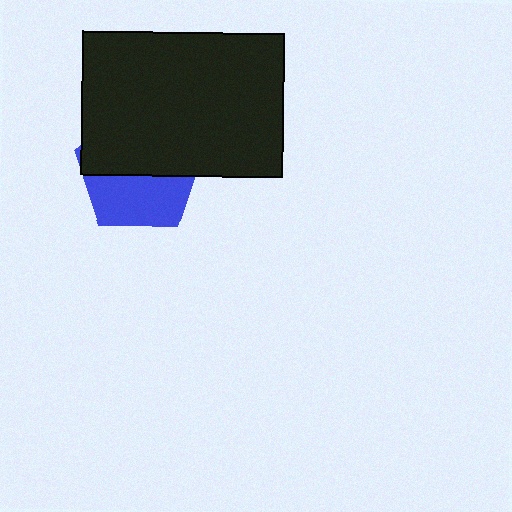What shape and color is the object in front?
The object in front is a black rectangle.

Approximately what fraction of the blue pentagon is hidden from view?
Roughly 55% of the blue pentagon is hidden behind the black rectangle.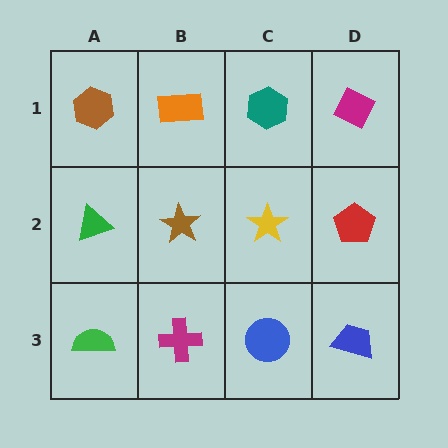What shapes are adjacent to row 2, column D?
A magenta diamond (row 1, column D), a blue trapezoid (row 3, column D), a yellow star (row 2, column C).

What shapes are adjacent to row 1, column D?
A red pentagon (row 2, column D), a teal hexagon (row 1, column C).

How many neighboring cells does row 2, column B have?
4.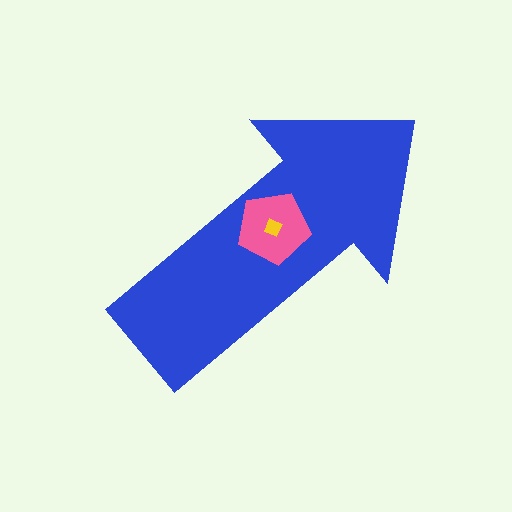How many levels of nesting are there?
3.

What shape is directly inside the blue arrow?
The pink pentagon.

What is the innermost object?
The yellow diamond.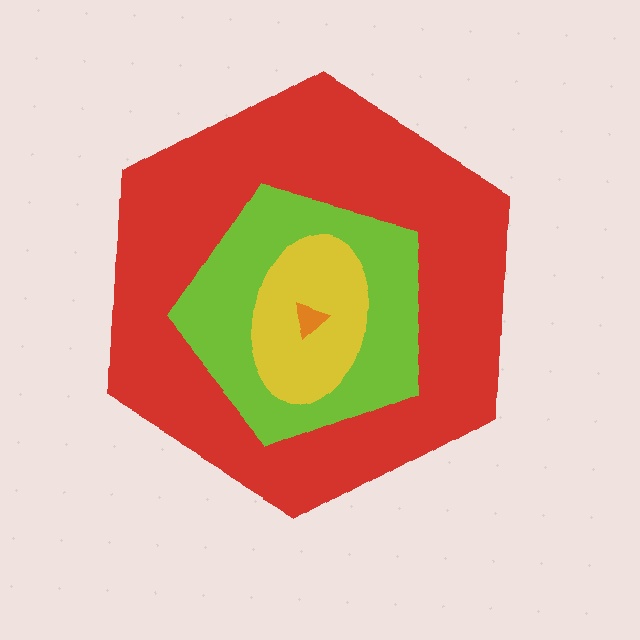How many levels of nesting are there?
4.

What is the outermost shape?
The red hexagon.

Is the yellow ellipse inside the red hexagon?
Yes.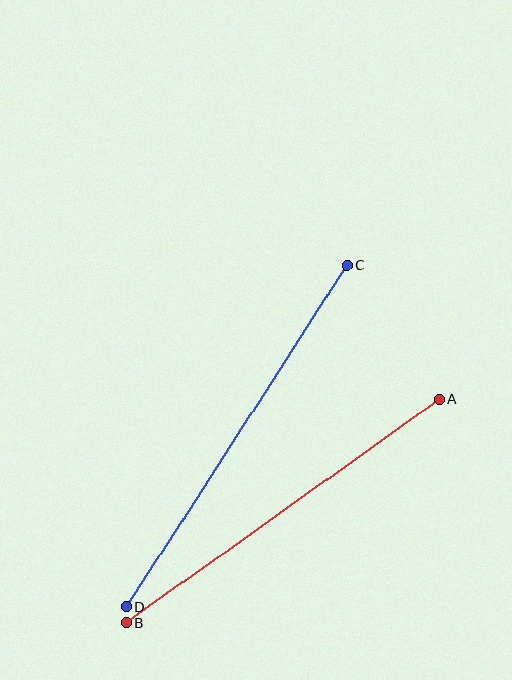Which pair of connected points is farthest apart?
Points C and D are farthest apart.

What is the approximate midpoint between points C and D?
The midpoint is at approximately (237, 436) pixels.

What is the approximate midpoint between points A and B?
The midpoint is at approximately (283, 511) pixels.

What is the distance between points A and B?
The distance is approximately 384 pixels.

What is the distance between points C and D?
The distance is approximately 407 pixels.